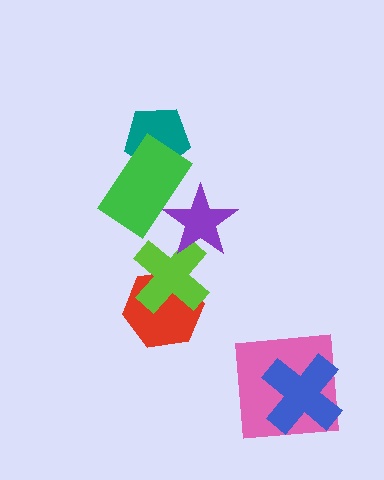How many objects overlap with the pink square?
1 object overlaps with the pink square.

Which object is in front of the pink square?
The blue cross is in front of the pink square.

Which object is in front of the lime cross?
The purple star is in front of the lime cross.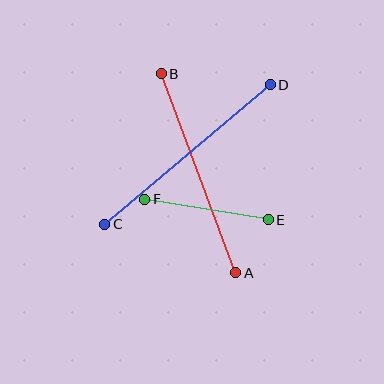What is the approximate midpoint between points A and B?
The midpoint is at approximately (199, 173) pixels.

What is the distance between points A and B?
The distance is approximately 213 pixels.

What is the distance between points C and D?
The distance is approximately 216 pixels.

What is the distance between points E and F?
The distance is approximately 125 pixels.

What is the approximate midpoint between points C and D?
The midpoint is at approximately (187, 154) pixels.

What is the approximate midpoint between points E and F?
The midpoint is at approximately (206, 210) pixels.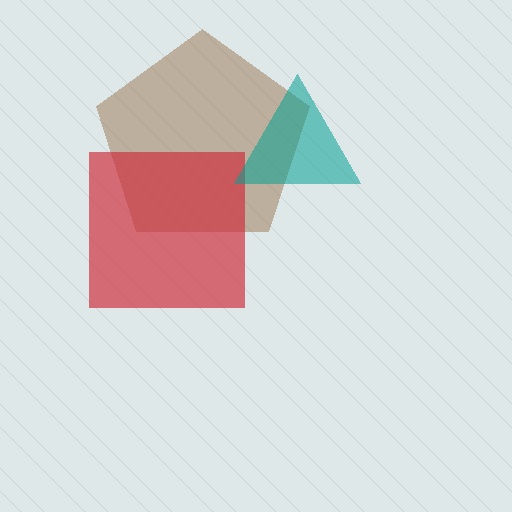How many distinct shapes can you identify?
There are 3 distinct shapes: a brown pentagon, a red square, a teal triangle.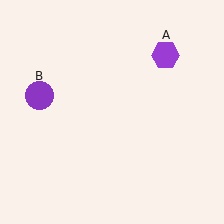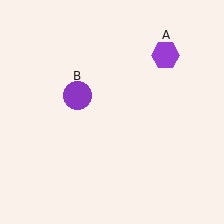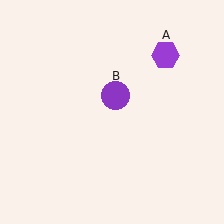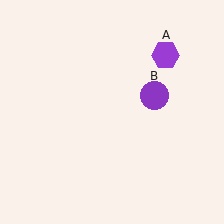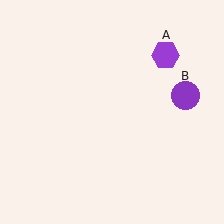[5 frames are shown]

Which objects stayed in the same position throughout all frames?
Purple hexagon (object A) remained stationary.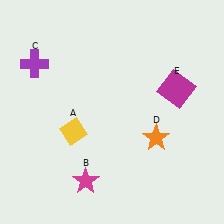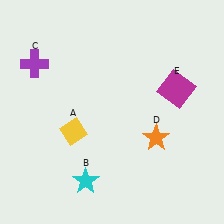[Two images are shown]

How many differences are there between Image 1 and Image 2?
There is 1 difference between the two images.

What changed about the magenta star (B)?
In Image 1, B is magenta. In Image 2, it changed to cyan.